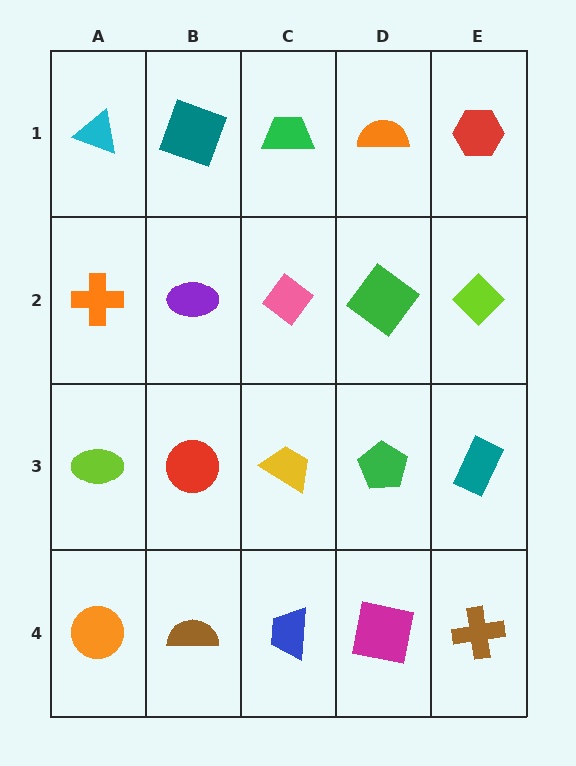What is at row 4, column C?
A blue trapezoid.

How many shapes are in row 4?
5 shapes.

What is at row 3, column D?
A green pentagon.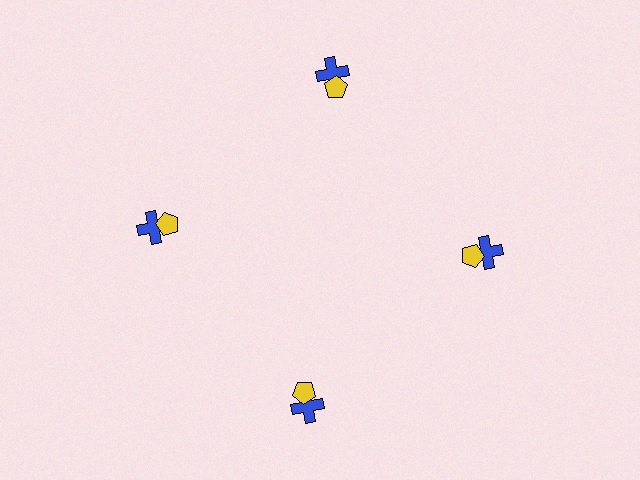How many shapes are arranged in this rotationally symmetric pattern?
There are 8 shapes, arranged in 4 groups of 2.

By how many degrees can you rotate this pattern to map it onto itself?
The pattern maps onto itself every 90 degrees of rotation.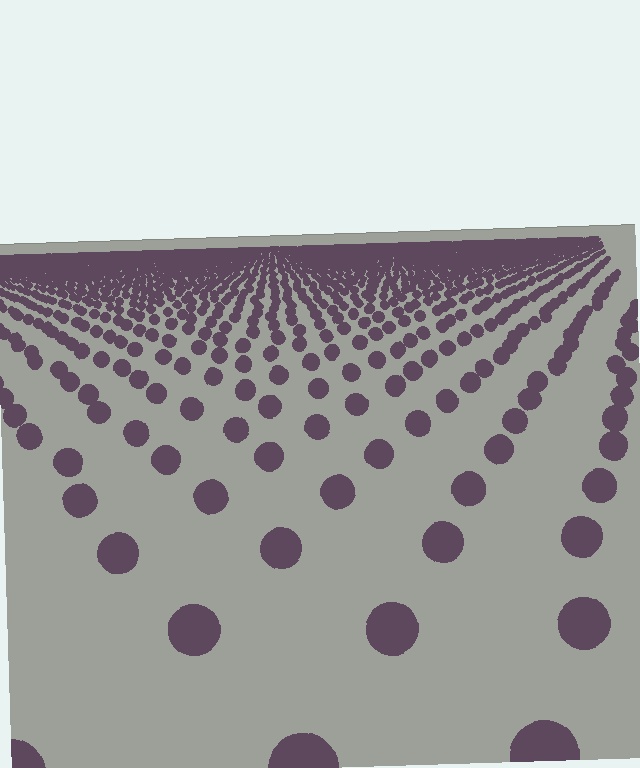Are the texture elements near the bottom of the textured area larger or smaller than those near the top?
Larger. Near the bottom, elements are closer to the viewer and appear at a bigger on-screen size.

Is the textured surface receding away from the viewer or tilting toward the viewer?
The surface is receding away from the viewer. Texture elements get smaller and denser toward the top.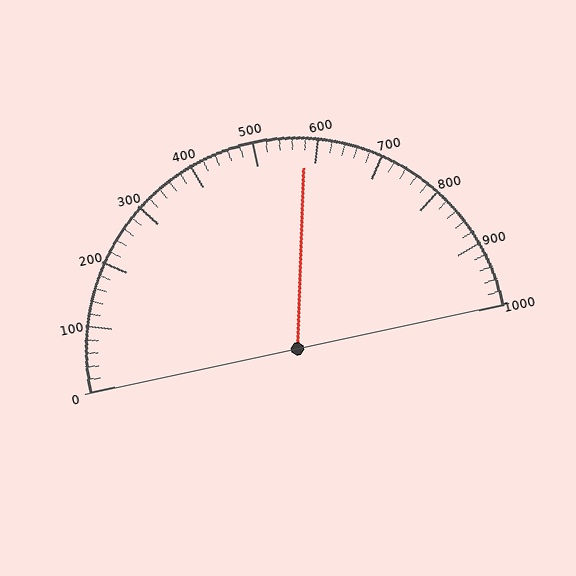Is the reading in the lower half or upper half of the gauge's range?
The reading is in the upper half of the range (0 to 1000).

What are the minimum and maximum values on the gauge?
The gauge ranges from 0 to 1000.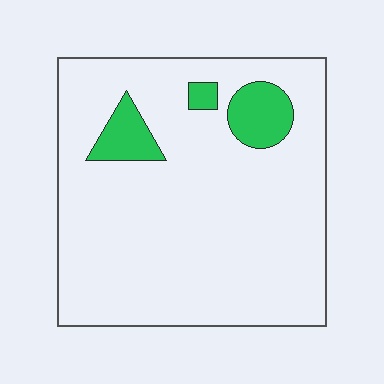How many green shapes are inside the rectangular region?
3.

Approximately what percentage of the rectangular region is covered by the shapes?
Approximately 10%.